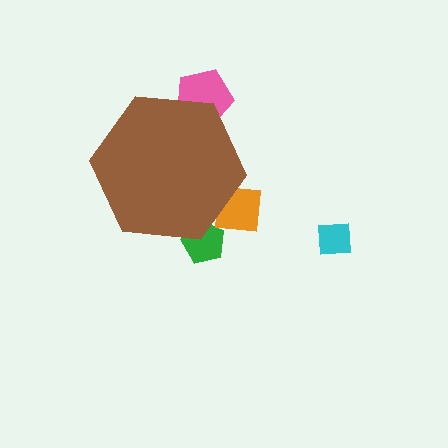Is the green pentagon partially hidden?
Yes, the green pentagon is partially hidden behind the brown hexagon.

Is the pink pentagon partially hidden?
Yes, the pink pentagon is partially hidden behind the brown hexagon.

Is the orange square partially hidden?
Yes, the orange square is partially hidden behind the brown hexagon.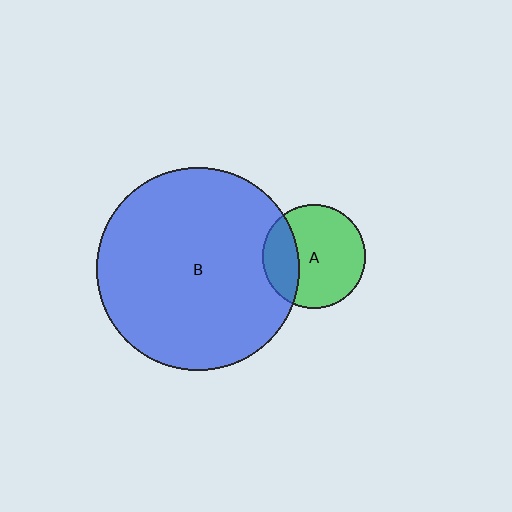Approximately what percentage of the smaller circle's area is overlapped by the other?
Approximately 25%.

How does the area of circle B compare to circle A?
Approximately 3.8 times.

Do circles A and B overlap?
Yes.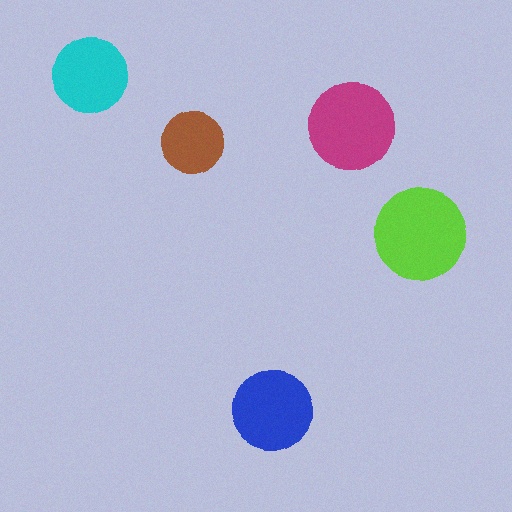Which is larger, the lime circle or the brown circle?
The lime one.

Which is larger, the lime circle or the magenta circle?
The lime one.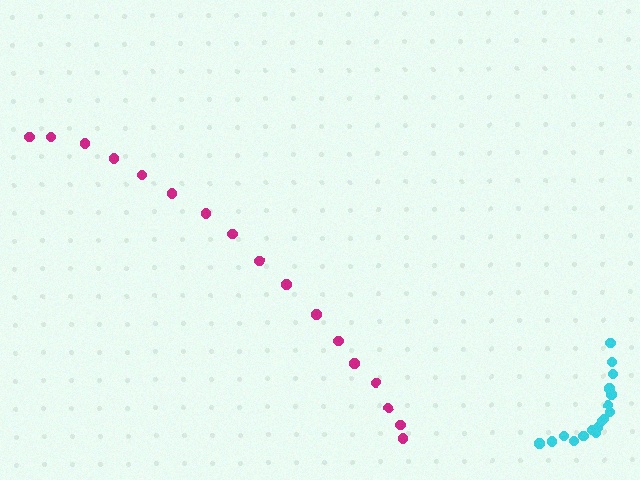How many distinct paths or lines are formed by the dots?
There are 2 distinct paths.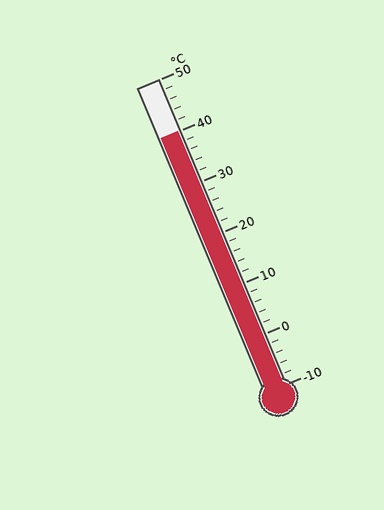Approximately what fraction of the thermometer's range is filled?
The thermometer is filled to approximately 85% of its range.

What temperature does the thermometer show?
The thermometer shows approximately 40°C.